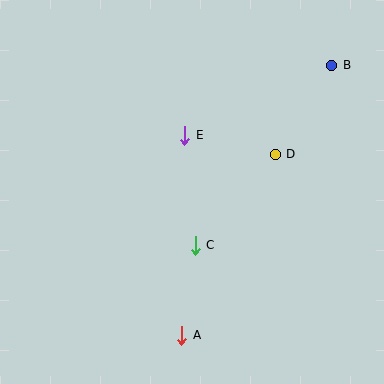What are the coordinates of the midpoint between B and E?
The midpoint between B and E is at (258, 100).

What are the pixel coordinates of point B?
Point B is at (332, 65).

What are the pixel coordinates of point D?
Point D is at (275, 154).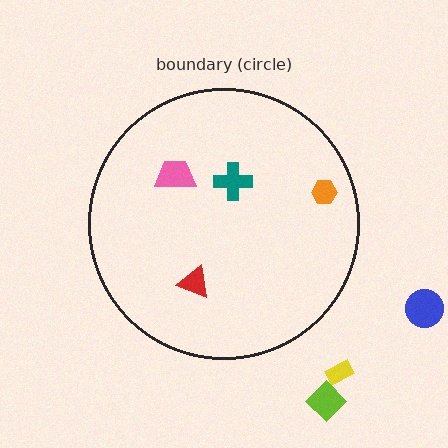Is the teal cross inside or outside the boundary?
Inside.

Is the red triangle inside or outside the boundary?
Inside.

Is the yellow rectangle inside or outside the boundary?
Outside.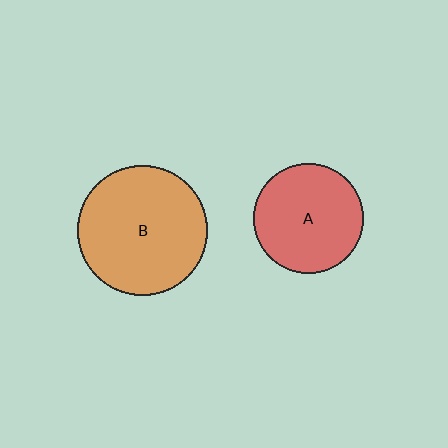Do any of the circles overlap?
No, none of the circles overlap.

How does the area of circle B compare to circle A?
Approximately 1.4 times.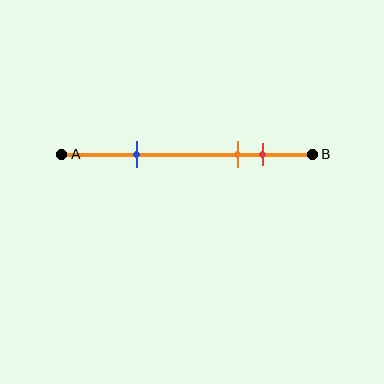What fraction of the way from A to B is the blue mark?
The blue mark is approximately 30% (0.3) of the way from A to B.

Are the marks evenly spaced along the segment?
No, the marks are not evenly spaced.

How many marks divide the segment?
There are 3 marks dividing the segment.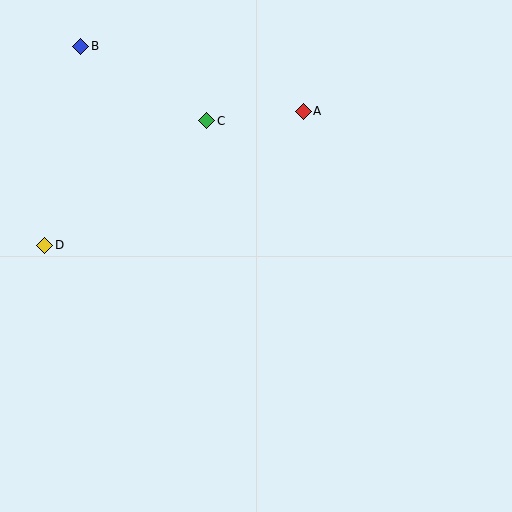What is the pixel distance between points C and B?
The distance between C and B is 146 pixels.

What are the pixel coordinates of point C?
Point C is at (207, 121).